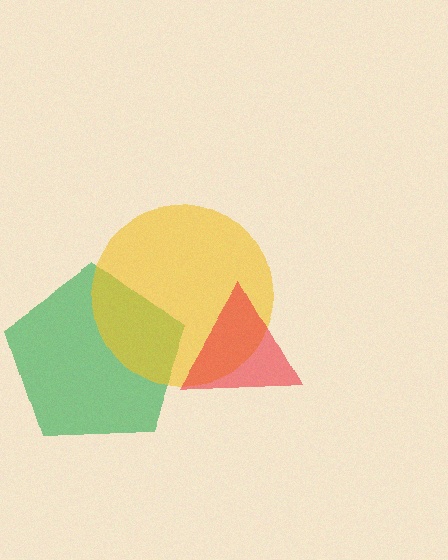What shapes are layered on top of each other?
The layered shapes are: a green pentagon, a yellow circle, a red triangle.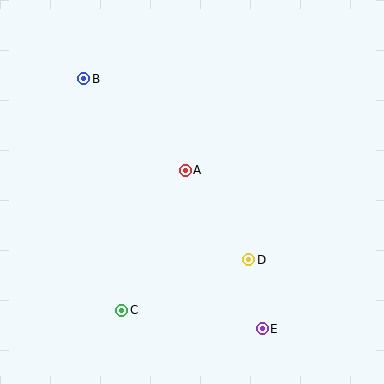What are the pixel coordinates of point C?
Point C is at (122, 310).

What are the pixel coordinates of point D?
Point D is at (249, 260).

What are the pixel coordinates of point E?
Point E is at (262, 329).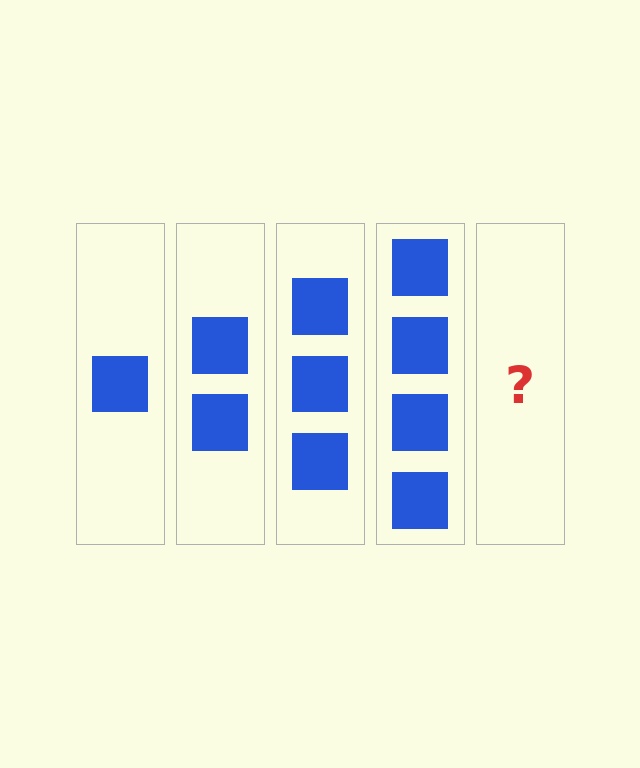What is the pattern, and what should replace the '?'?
The pattern is that each step adds one more square. The '?' should be 5 squares.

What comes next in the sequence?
The next element should be 5 squares.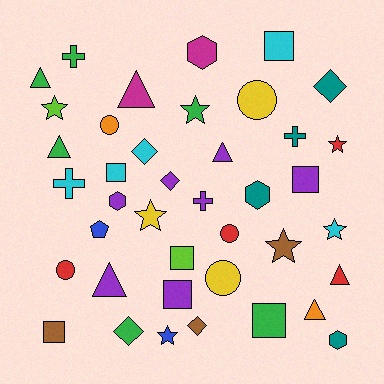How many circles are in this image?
There are 5 circles.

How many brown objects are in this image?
There are 3 brown objects.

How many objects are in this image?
There are 40 objects.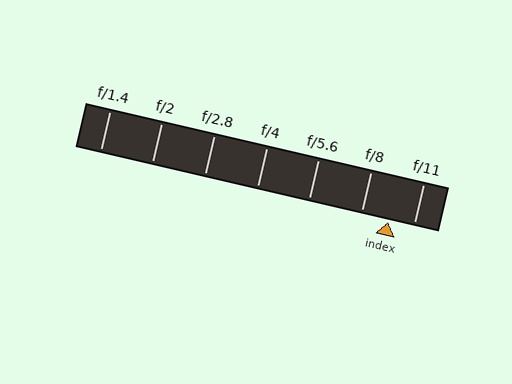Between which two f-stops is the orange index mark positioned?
The index mark is between f/8 and f/11.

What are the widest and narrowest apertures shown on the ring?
The widest aperture shown is f/1.4 and the narrowest is f/11.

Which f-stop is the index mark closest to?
The index mark is closest to f/11.